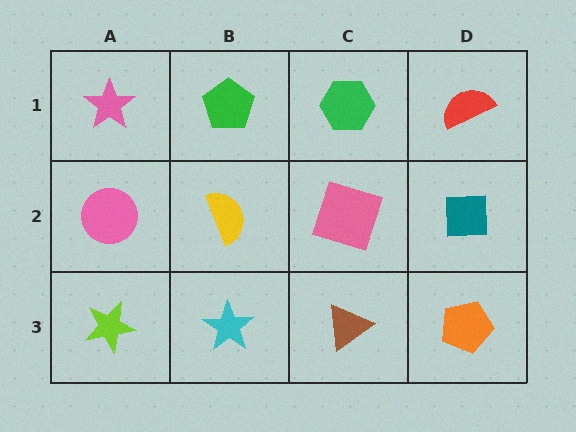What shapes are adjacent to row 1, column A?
A pink circle (row 2, column A), a green pentagon (row 1, column B).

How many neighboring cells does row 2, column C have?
4.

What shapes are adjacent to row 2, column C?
A green hexagon (row 1, column C), a brown triangle (row 3, column C), a yellow semicircle (row 2, column B), a teal square (row 2, column D).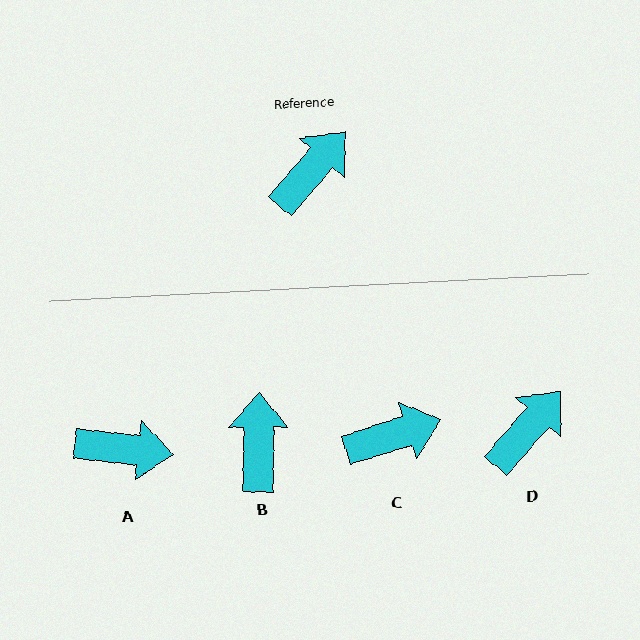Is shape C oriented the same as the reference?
No, it is off by about 31 degrees.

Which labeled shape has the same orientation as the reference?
D.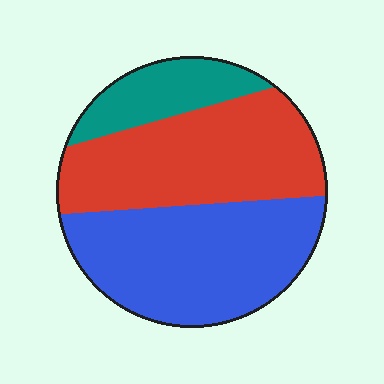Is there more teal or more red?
Red.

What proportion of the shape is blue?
Blue covers about 45% of the shape.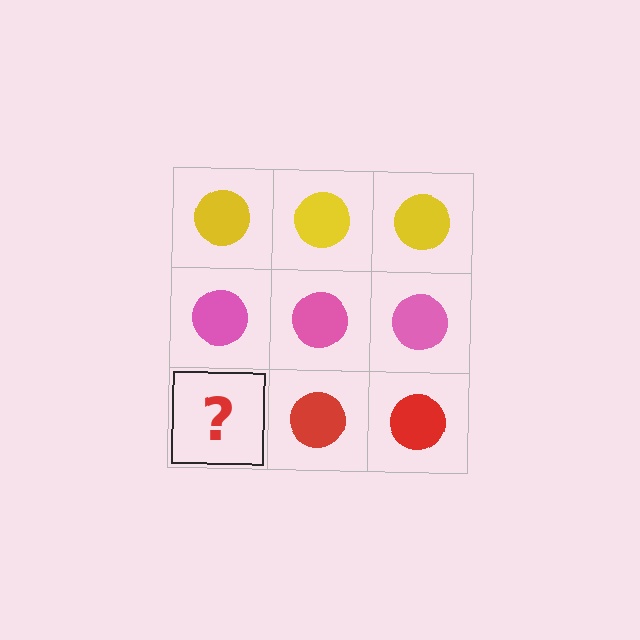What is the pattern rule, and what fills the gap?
The rule is that each row has a consistent color. The gap should be filled with a red circle.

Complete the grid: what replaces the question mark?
The question mark should be replaced with a red circle.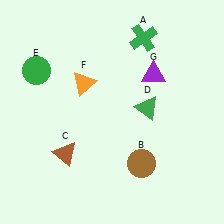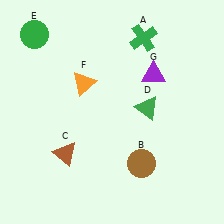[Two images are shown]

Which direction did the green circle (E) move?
The green circle (E) moved up.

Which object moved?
The green circle (E) moved up.